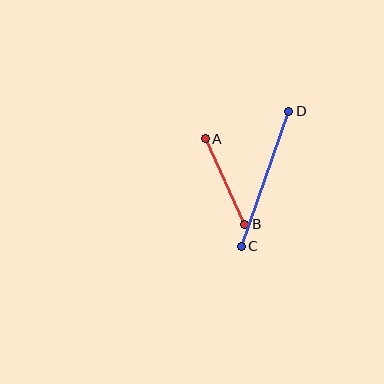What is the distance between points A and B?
The distance is approximately 94 pixels.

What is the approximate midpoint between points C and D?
The midpoint is at approximately (265, 179) pixels.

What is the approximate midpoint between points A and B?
The midpoint is at approximately (225, 182) pixels.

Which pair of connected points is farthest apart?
Points C and D are farthest apart.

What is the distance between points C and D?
The distance is approximately 143 pixels.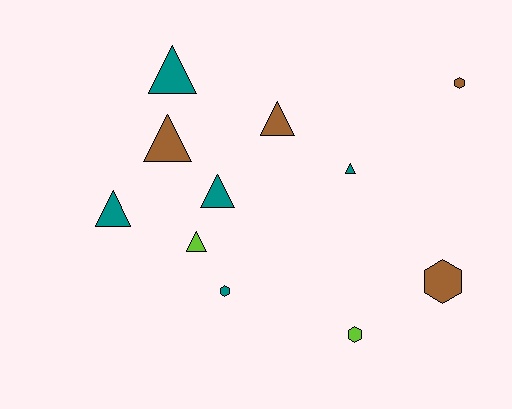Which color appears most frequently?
Teal, with 5 objects.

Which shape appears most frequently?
Triangle, with 7 objects.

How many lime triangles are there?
There is 1 lime triangle.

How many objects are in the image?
There are 11 objects.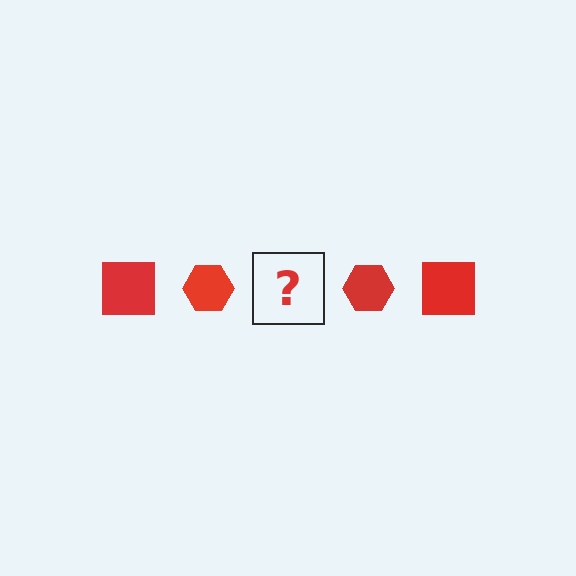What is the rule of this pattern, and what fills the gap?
The rule is that the pattern cycles through square, hexagon shapes in red. The gap should be filled with a red square.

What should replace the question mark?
The question mark should be replaced with a red square.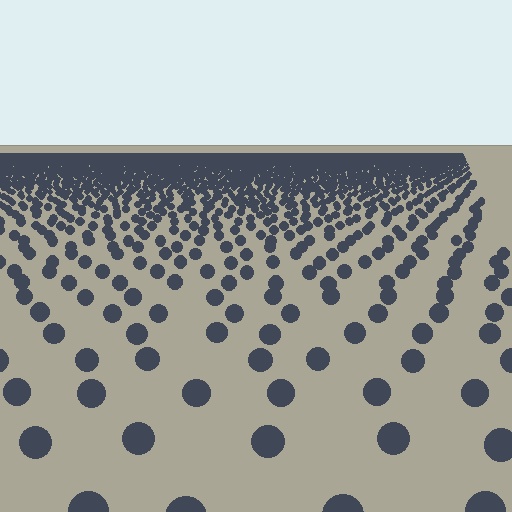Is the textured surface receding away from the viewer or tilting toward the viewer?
The surface is receding away from the viewer. Texture elements get smaller and denser toward the top.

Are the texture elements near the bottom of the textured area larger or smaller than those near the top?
Larger. Near the bottom, elements are closer to the viewer and appear at a bigger on-screen size.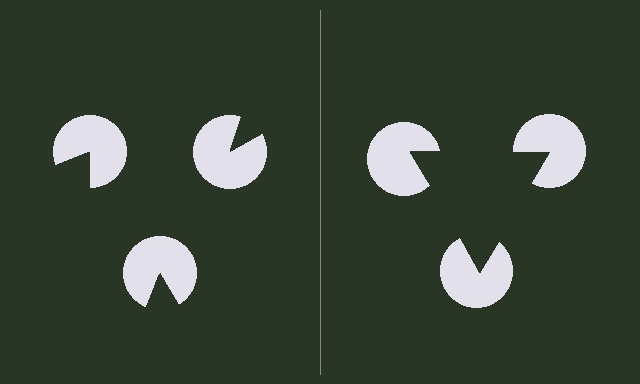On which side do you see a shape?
An illusory triangle appears on the right side. On the left side the wedge cuts are rotated, so no coherent shape forms.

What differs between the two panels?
The pac-man discs are positioned identically on both sides; only the wedge orientations differ. On the right they align to a triangle; on the left they are misaligned.